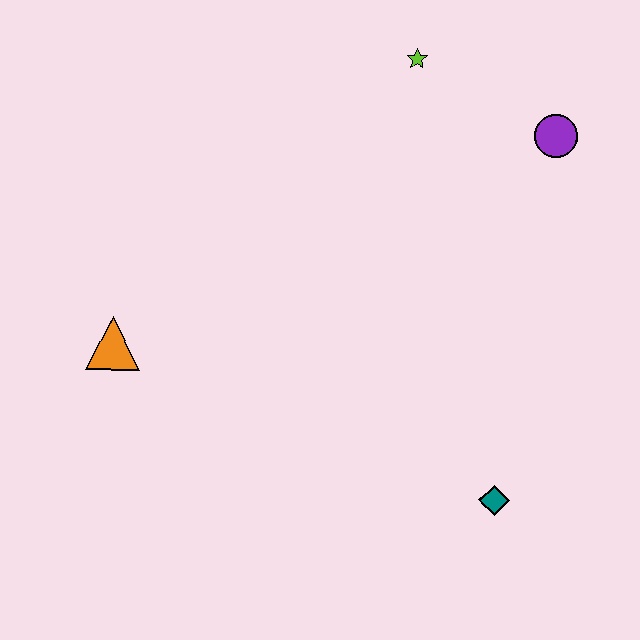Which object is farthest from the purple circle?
The orange triangle is farthest from the purple circle.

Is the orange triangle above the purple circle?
No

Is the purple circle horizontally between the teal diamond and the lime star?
No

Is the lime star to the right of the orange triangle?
Yes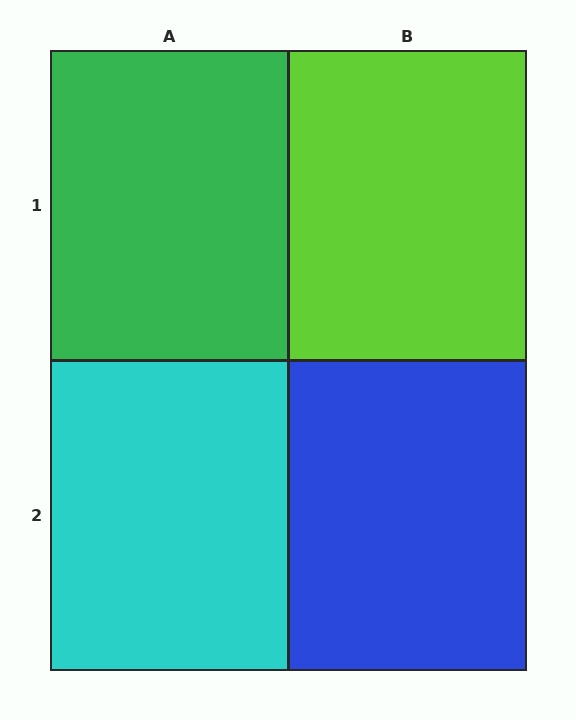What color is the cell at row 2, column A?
Cyan.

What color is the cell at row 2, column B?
Blue.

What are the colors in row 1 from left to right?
Green, lime.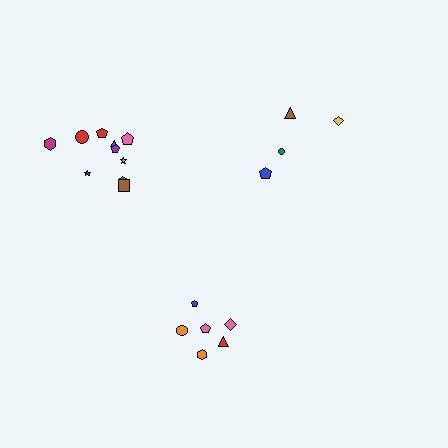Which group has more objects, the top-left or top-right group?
The top-left group.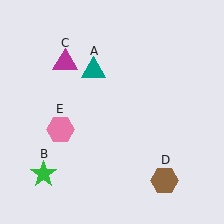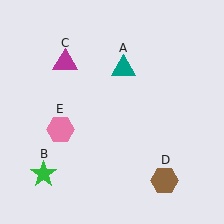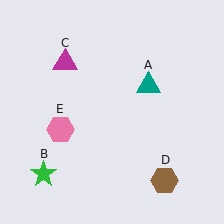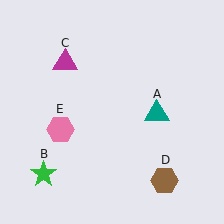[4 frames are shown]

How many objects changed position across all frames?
1 object changed position: teal triangle (object A).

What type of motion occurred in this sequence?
The teal triangle (object A) rotated clockwise around the center of the scene.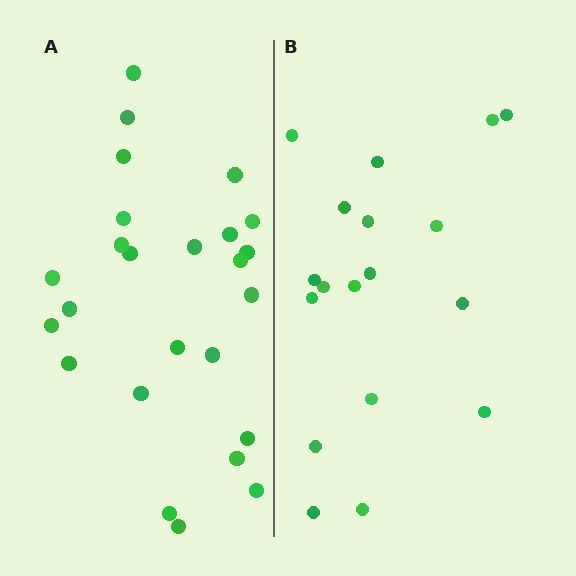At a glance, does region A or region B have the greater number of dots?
Region A (the left region) has more dots.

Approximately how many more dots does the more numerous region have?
Region A has roughly 8 or so more dots than region B.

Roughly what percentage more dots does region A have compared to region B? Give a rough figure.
About 40% more.